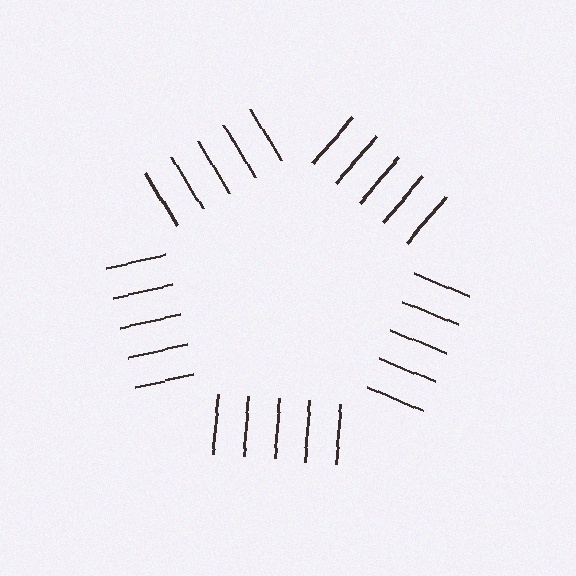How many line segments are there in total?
25 — 5 along each of the 5 edges.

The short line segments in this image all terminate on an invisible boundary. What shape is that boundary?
An illusory pentagon — the line segments terminate on its edges but no continuous stroke is drawn.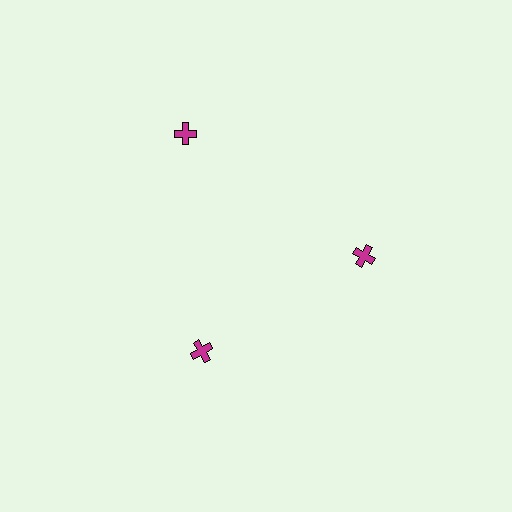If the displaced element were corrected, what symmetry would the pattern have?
It would have 3-fold rotational symmetry — the pattern would map onto itself every 120 degrees.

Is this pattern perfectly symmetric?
No. The 3 magenta crosses are arranged in a ring, but one element near the 11 o'clock position is pushed outward from the center, breaking the 3-fold rotational symmetry.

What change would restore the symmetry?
The symmetry would be restored by moving it inward, back onto the ring so that all 3 crosses sit at equal angles and equal distance from the center.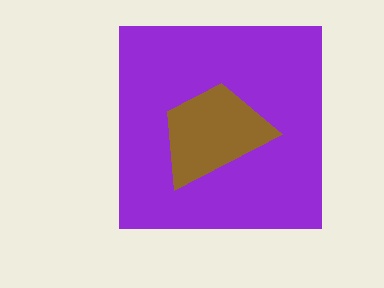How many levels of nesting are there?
2.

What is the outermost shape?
The purple square.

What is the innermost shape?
The brown trapezoid.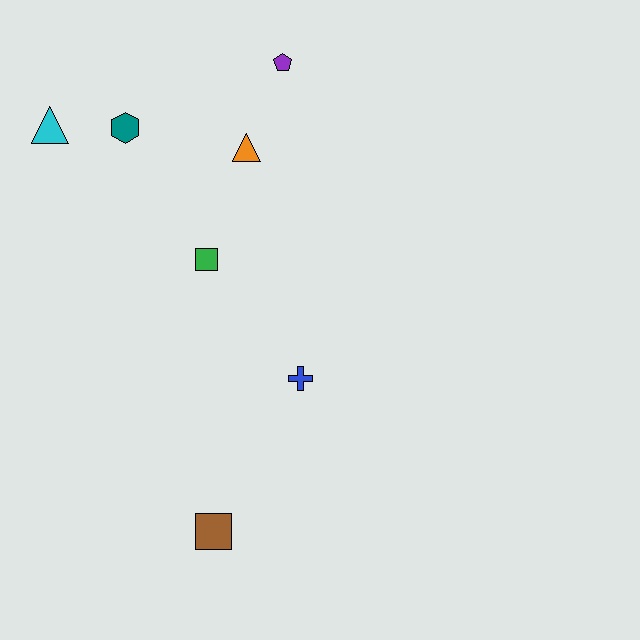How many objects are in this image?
There are 7 objects.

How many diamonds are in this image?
There are no diamonds.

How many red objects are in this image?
There are no red objects.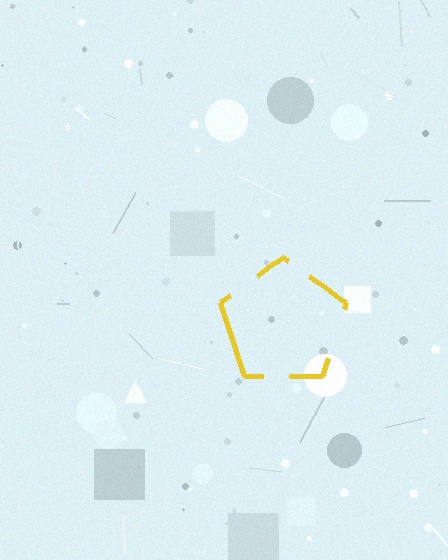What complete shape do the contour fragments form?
The contour fragments form a pentagon.